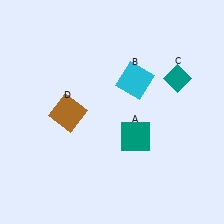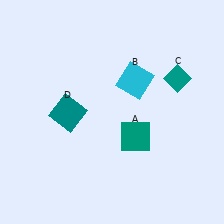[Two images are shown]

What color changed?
The square (D) changed from brown in Image 1 to teal in Image 2.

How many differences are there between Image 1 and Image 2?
There is 1 difference between the two images.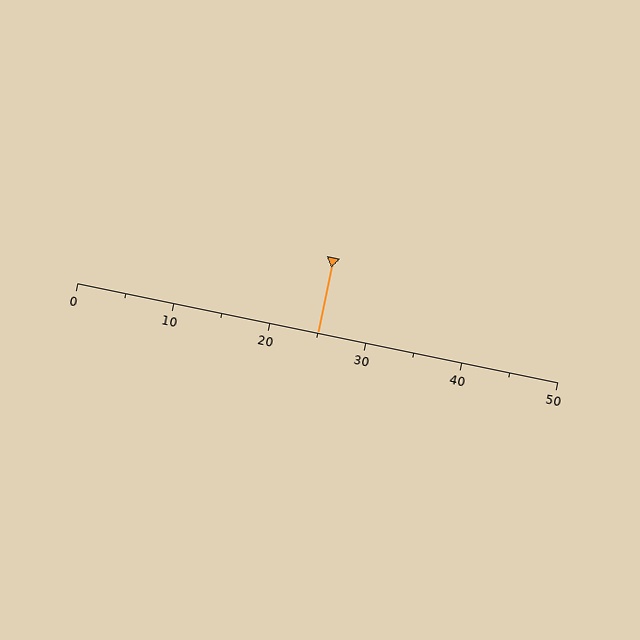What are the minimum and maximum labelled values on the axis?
The axis runs from 0 to 50.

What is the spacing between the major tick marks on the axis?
The major ticks are spaced 10 apart.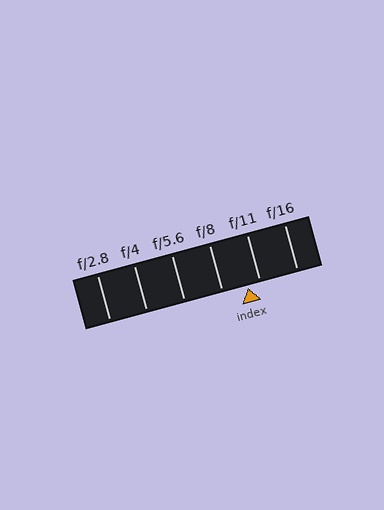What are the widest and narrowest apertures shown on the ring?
The widest aperture shown is f/2.8 and the narrowest is f/16.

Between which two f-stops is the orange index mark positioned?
The index mark is between f/8 and f/11.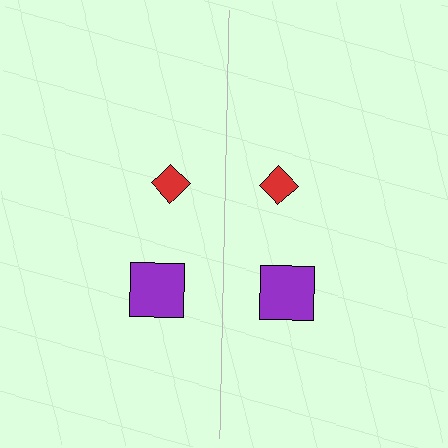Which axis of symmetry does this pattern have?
The pattern has a vertical axis of symmetry running through the center of the image.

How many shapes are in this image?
There are 4 shapes in this image.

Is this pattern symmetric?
Yes, this pattern has bilateral (reflection) symmetry.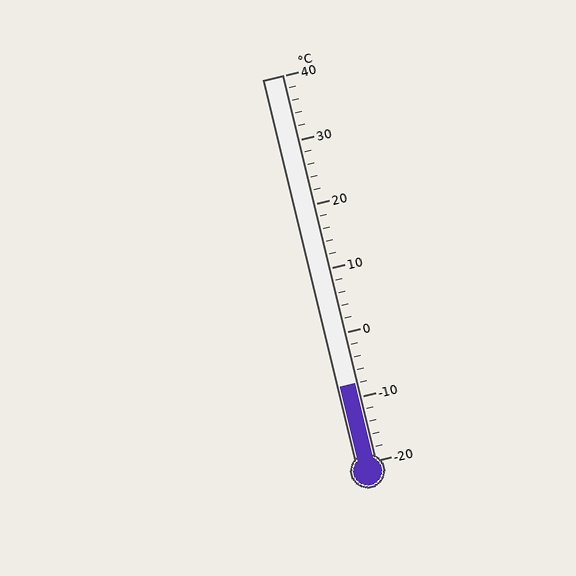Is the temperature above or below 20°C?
The temperature is below 20°C.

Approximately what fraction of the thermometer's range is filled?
The thermometer is filled to approximately 20% of its range.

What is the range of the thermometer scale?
The thermometer scale ranges from -20°C to 40°C.